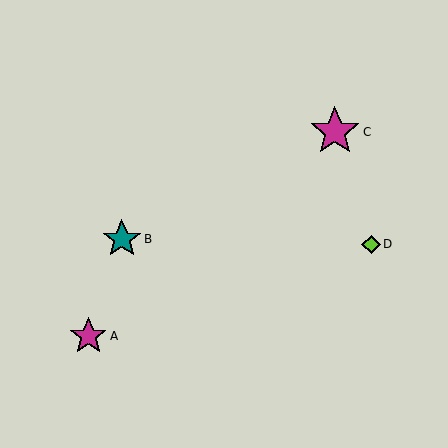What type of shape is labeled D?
Shape D is a lime diamond.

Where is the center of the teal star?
The center of the teal star is at (122, 239).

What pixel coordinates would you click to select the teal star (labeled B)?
Click at (122, 239) to select the teal star B.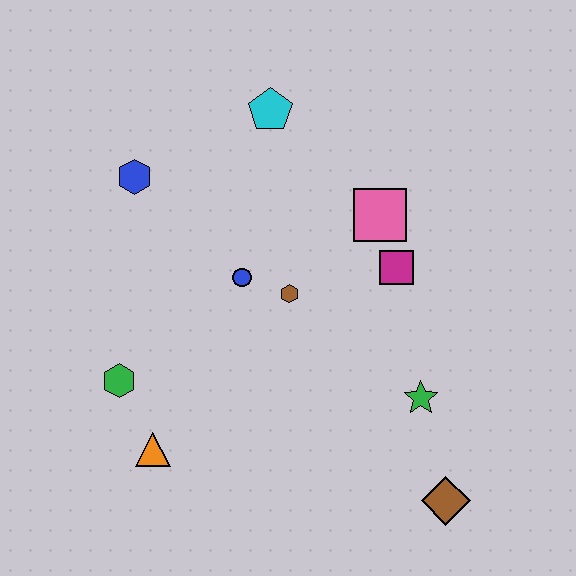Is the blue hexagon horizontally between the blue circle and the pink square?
No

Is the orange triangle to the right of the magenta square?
No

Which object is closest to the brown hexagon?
The blue circle is closest to the brown hexagon.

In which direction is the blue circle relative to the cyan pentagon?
The blue circle is below the cyan pentagon.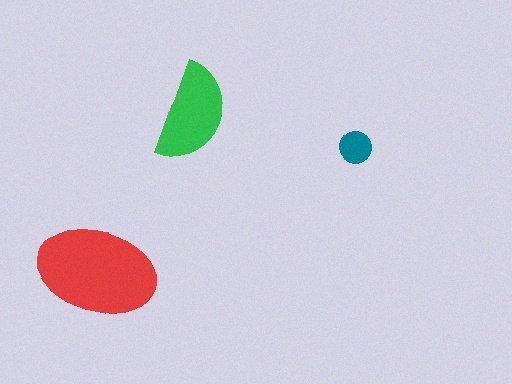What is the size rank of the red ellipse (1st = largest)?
1st.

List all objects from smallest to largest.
The teal circle, the green semicircle, the red ellipse.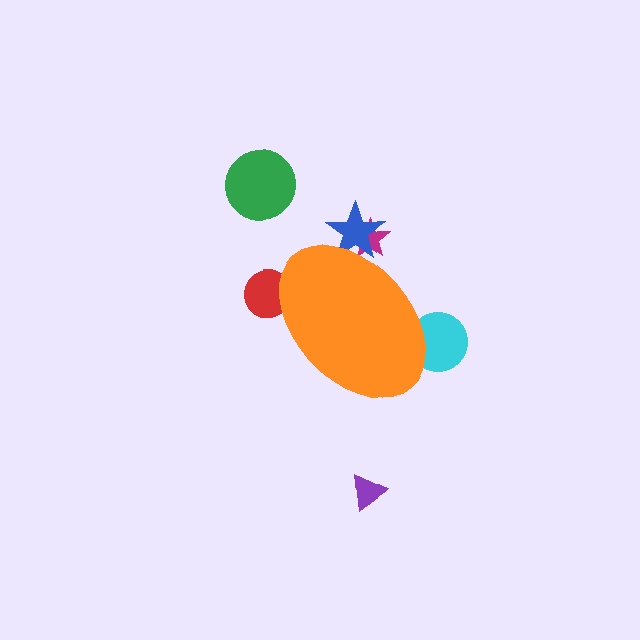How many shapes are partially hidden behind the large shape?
4 shapes are partially hidden.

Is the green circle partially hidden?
No, the green circle is fully visible.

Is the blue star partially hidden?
Yes, the blue star is partially hidden behind the orange ellipse.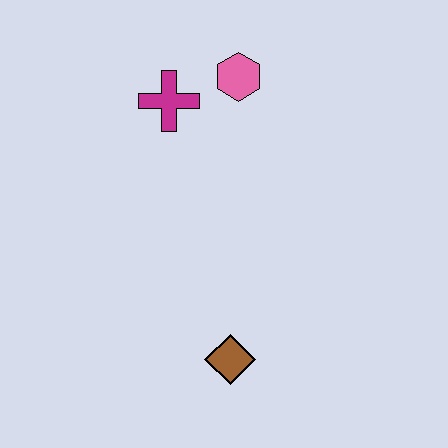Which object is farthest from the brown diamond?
The pink hexagon is farthest from the brown diamond.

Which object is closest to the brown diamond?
The magenta cross is closest to the brown diamond.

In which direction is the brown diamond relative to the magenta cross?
The brown diamond is below the magenta cross.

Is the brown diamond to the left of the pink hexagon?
Yes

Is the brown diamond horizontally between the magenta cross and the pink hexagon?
Yes